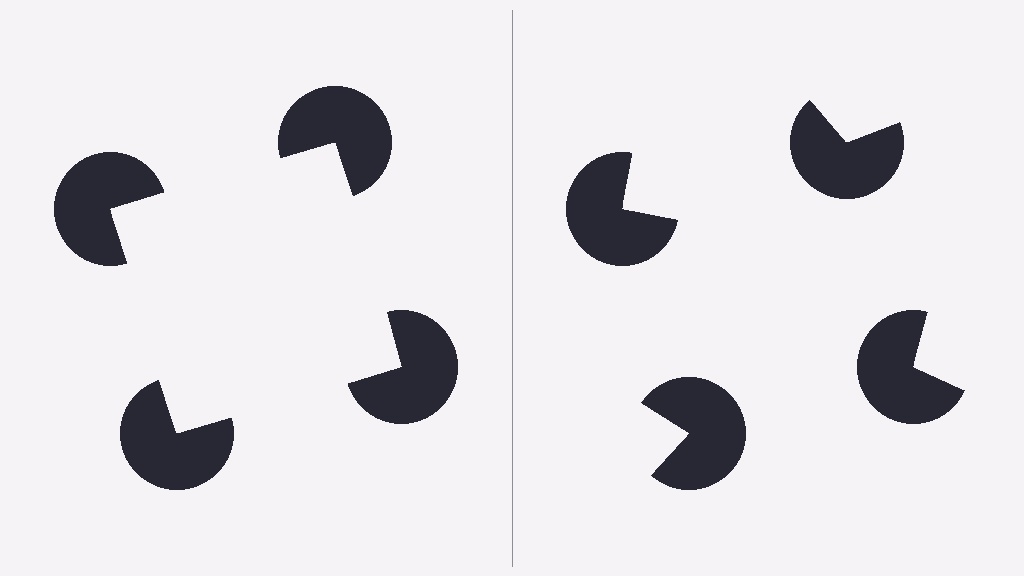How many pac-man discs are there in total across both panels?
8 — 4 on each side.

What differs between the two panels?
The pac-man discs are positioned identically on both sides; only the wedge orientations differ. On the left they align to a square; on the right they are misaligned.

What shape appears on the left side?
An illusory square.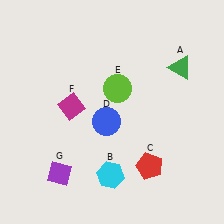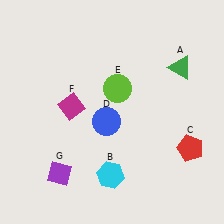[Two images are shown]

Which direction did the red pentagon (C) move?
The red pentagon (C) moved right.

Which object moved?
The red pentagon (C) moved right.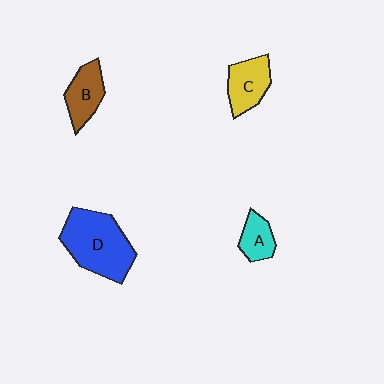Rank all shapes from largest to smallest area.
From largest to smallest: D (blue), C (yellow), B (brown), A (cyan).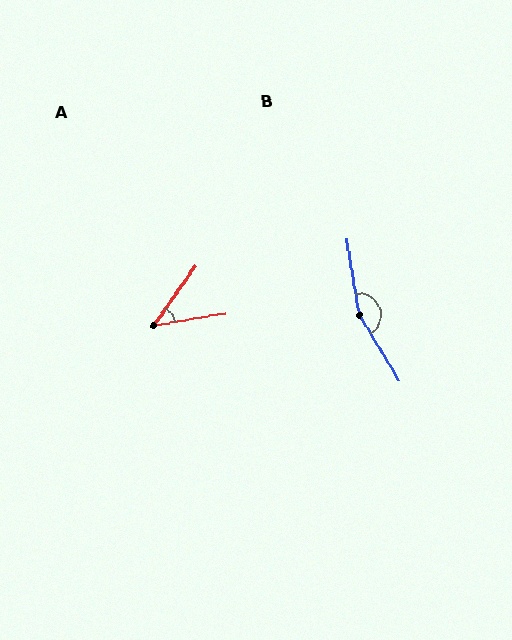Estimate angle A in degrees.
Approximately 44 degrees.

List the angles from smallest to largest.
A (44°), B (158°).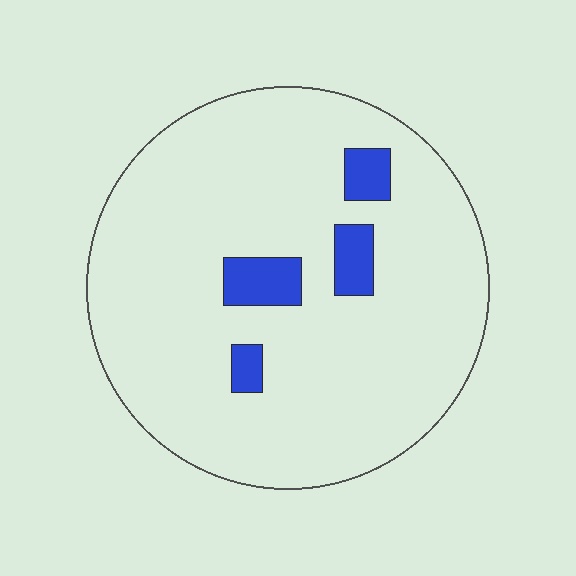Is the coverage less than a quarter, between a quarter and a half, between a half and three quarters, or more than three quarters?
Less than a quarter.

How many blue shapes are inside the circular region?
4.